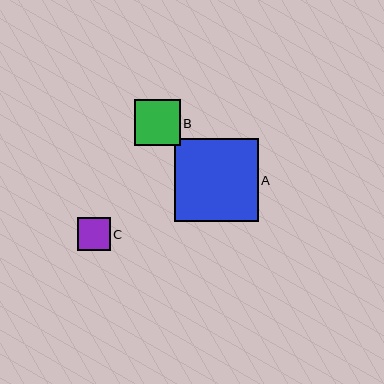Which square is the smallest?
Square C is the smallest with a size of approximately 33 pixels.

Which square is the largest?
Square A is the largest with a size of approximately 84 pixels.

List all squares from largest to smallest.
From largest to smallest: A, B, C.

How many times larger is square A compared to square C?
Square A is approximately 2.5 times the size of square C.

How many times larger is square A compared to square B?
Square A is approximately 1.8 times the size of square B.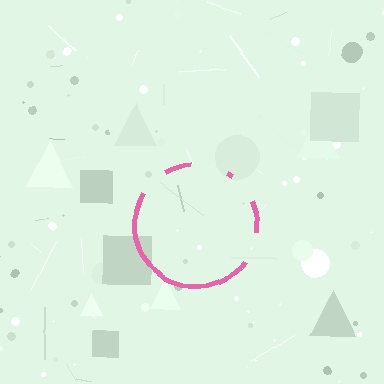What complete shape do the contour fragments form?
The contour fragments form a circle.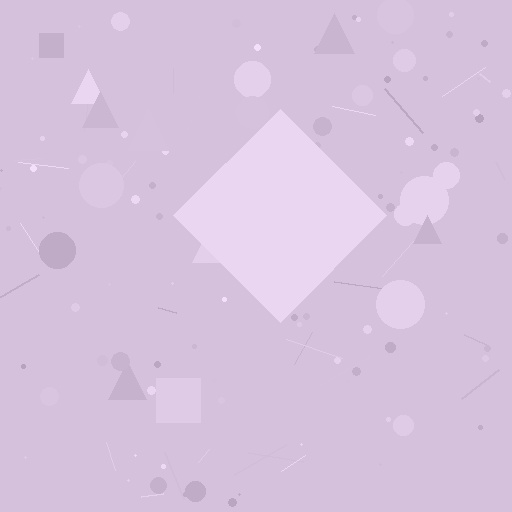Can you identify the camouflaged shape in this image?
The camouflaged shape is a diamond.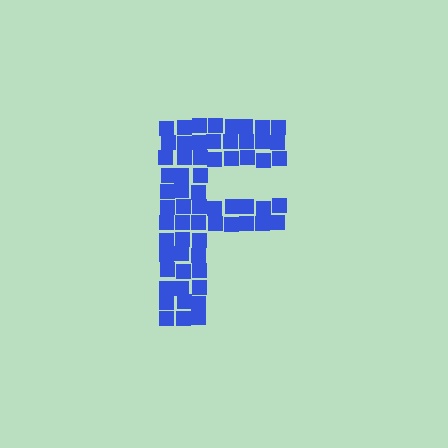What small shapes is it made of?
It is made of small squares.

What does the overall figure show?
The overall figure shows the letter F.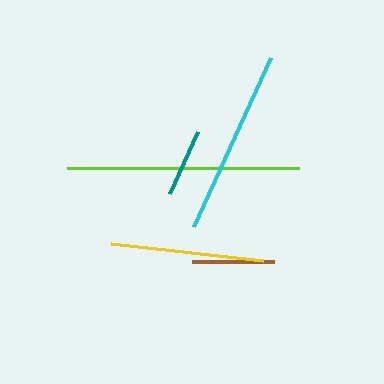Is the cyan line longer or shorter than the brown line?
The cyan line is longer than the brown line.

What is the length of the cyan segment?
The cyan segment is approximately 186 pixels long.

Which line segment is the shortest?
The teal line is the shortest at approximately 69 pixels.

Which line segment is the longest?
The lime line is the longest at approximately 232 pixels.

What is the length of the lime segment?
The lime segment is approximately 232 pixels long.